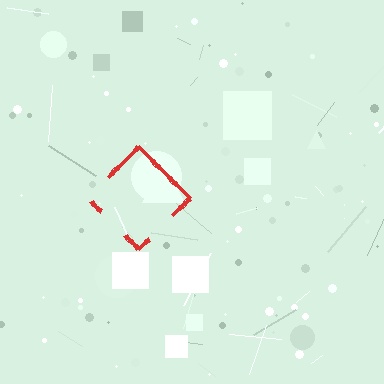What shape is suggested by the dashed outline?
The dashed outline suggests a diamond.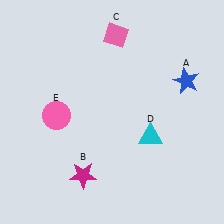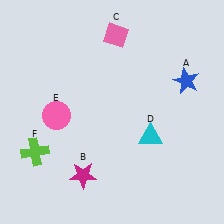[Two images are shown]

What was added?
A lime cross (F) was added in Image 2.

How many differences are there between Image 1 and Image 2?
There is 1 difference between the two images.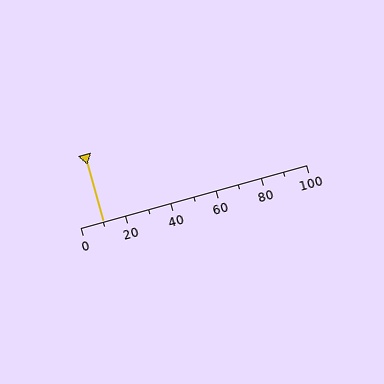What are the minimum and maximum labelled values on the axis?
The axis runs from 0 to 100.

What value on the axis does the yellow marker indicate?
The marker indicates approximately 10.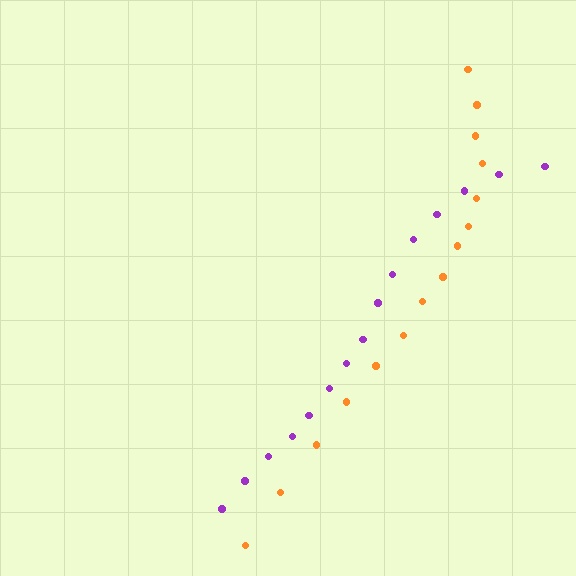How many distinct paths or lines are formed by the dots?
There are 2 distinct paths.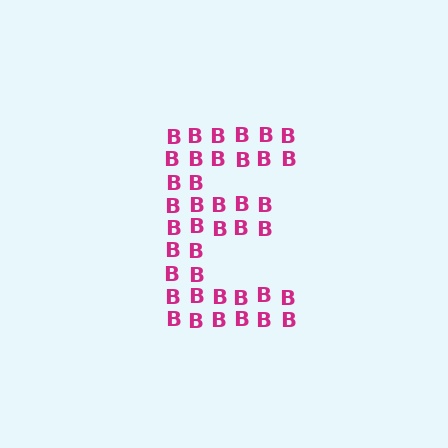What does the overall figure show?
The overall figure shows the letter E.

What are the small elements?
The small elements are letter B's.